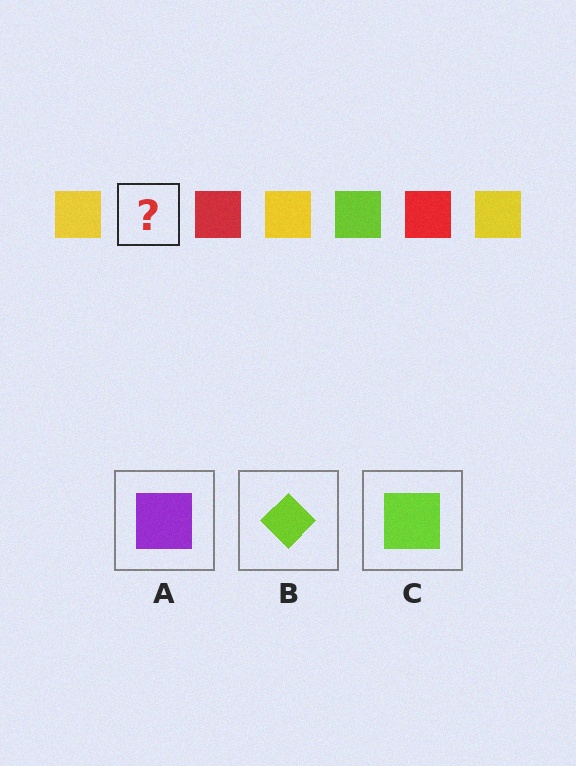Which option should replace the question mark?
Option C.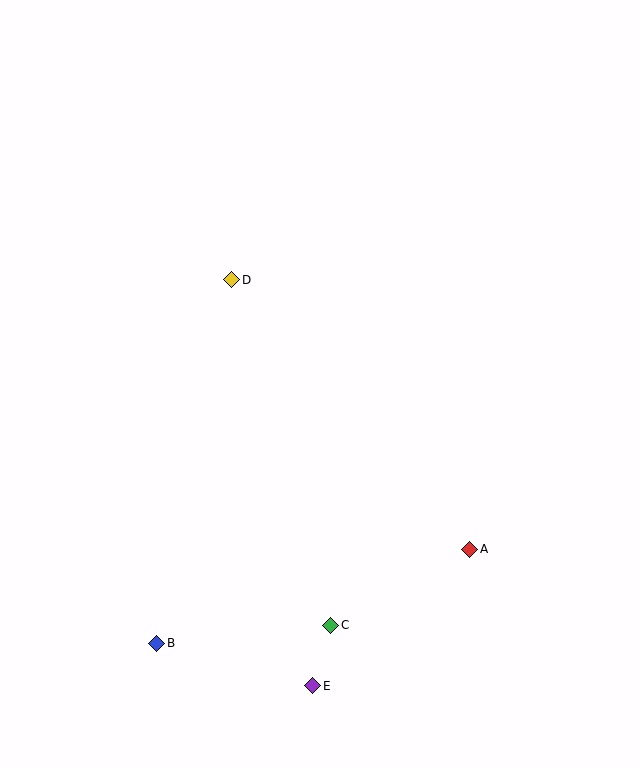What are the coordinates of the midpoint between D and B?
The midpoint between D and B is at (194, 461).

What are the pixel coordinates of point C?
Point C is at (331, 625).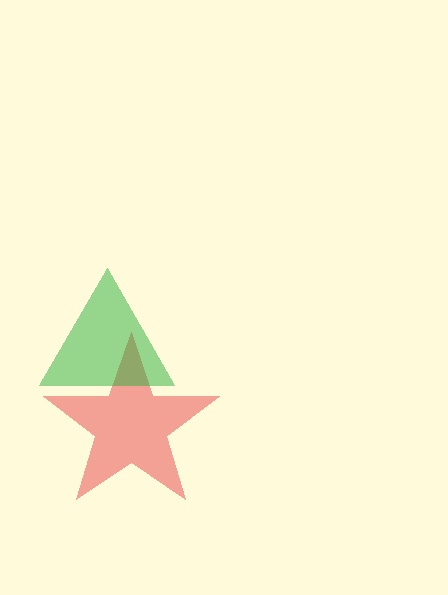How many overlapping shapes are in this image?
There are 2 overlapping shapes in the image.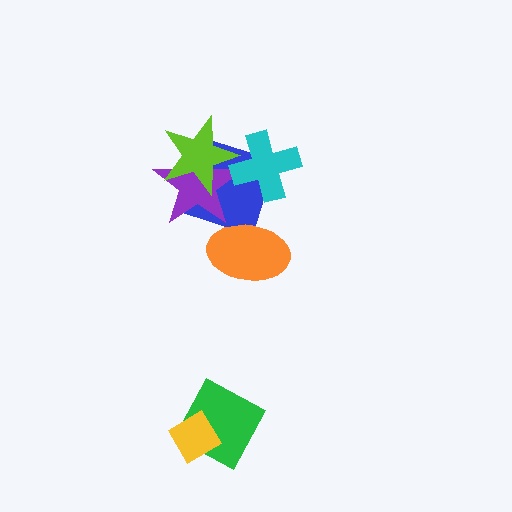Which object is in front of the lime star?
The cyan cross is in front of the lime star.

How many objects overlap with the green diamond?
1 object overlaps with the green diamond.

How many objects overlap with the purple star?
3 objects overlap with the purple star.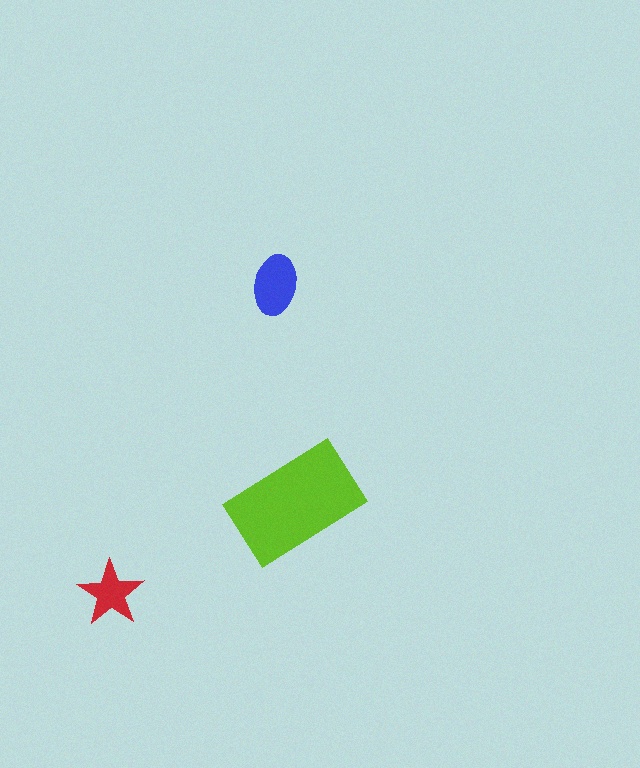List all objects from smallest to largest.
The red star, the blue ellipse, the lime rectangle.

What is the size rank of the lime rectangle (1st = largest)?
1st.